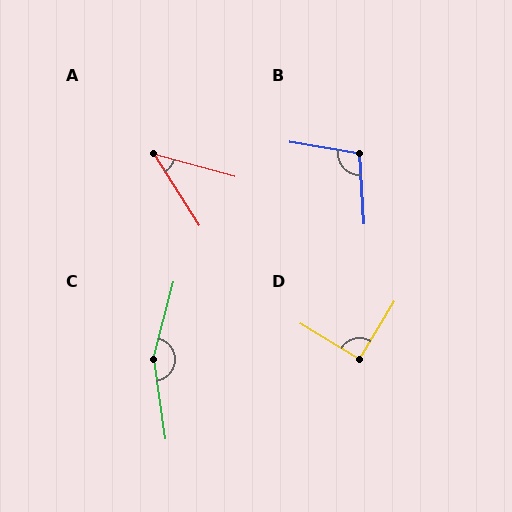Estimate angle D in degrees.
Approximately 90 degrees.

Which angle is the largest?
C, at approximately 157 degrees.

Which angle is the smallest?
A, at approximately 42 degrees.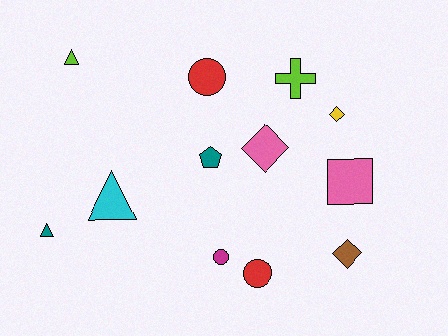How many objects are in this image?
There are 12 objects.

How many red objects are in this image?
There are 2 red objects.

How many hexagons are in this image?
There are no hexagons.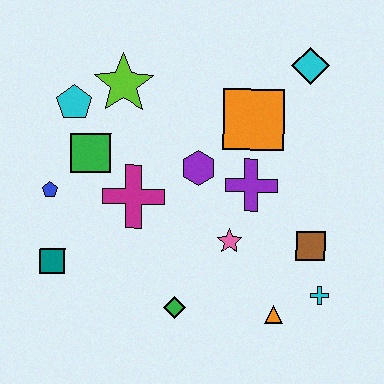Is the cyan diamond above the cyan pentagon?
Yes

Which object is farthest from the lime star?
The cyan cross is farthest from the lime star.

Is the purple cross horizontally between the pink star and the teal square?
No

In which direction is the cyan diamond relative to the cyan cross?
The cyan diamond is above the cyan cross.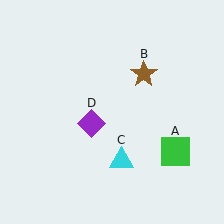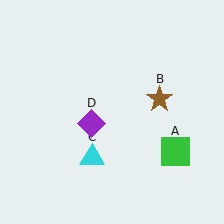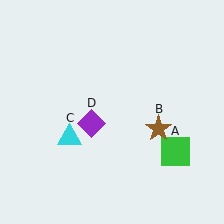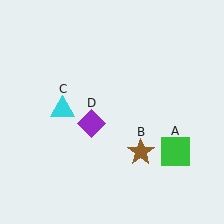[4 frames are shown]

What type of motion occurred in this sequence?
The brown star (object B), cyan triangle (object C) rotated clockwise around the center of the scene.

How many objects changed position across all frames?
2 objects changed position: brown star (object B), cyan triangle (object C).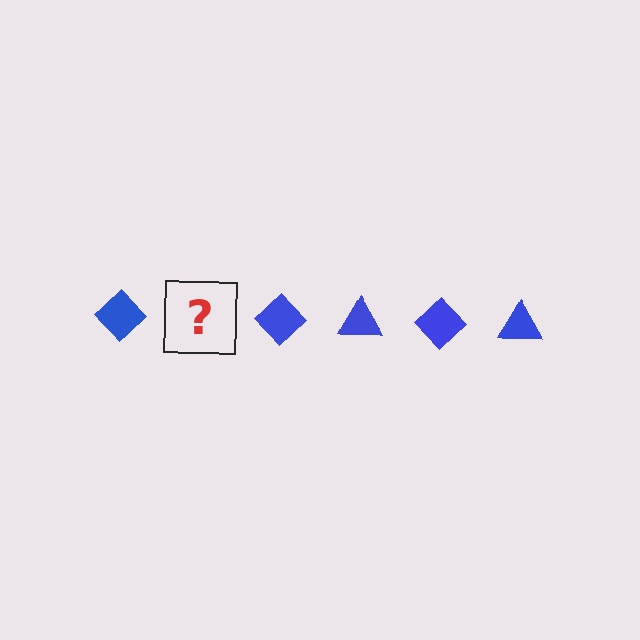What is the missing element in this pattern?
The missing element is a blue triangle.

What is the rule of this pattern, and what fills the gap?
The rule is that the pattern cycles through diamond, triangle shapes in blue. The gap should be filled with a blue triangle.